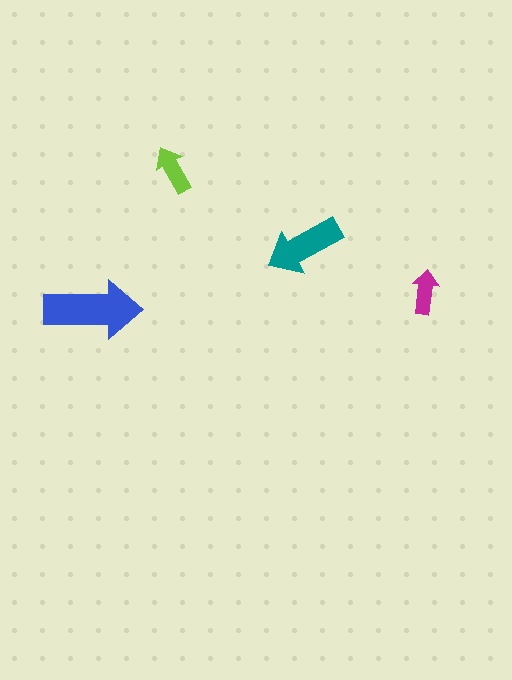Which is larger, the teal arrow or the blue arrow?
The blue one.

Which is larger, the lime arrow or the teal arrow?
The teal one.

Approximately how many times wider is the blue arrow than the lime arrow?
About 2 times wider.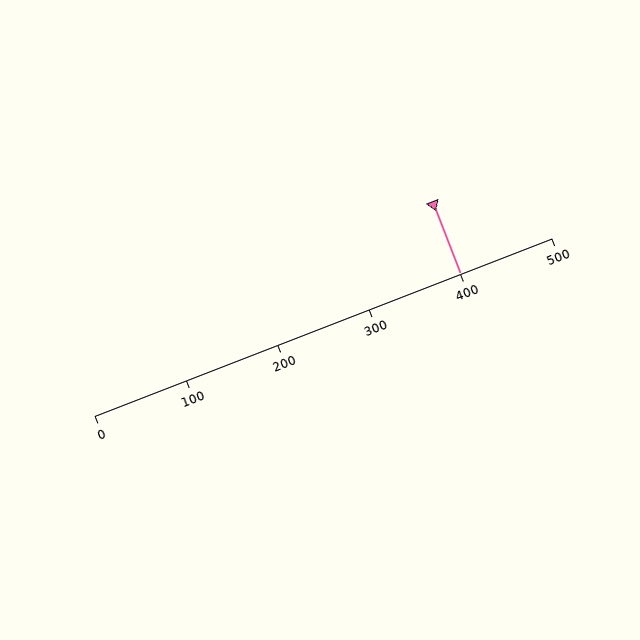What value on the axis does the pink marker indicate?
The marker indicates approximately 400.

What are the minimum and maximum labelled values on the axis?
The axis runs from 0 to 500.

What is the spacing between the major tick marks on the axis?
The major ticks are spaced 100 apart.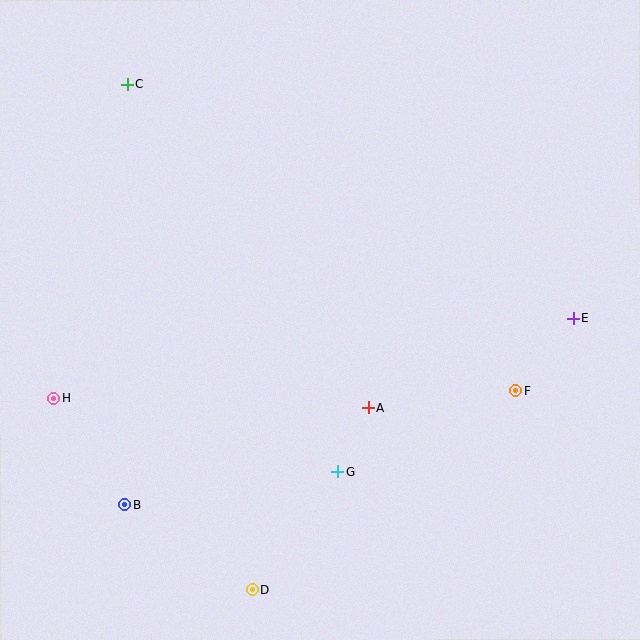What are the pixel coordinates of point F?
Point F is at (516, 391).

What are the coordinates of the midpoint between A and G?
The midpoint between A and G is at (353, 440).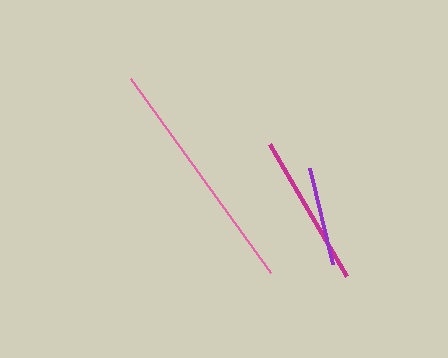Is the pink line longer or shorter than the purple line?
The pink line is longer than the purple line.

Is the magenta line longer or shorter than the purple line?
The magenta line is longer than the purple line.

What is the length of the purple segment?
The purple segment is approximately 98 pixels long.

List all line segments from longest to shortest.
From longest to shortest: pink, magenta, purple.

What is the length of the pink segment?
The pink segment is approximately 239 pixels long.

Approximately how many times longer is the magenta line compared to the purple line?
The magenta line is approximately 1.6 times the length of the purple line.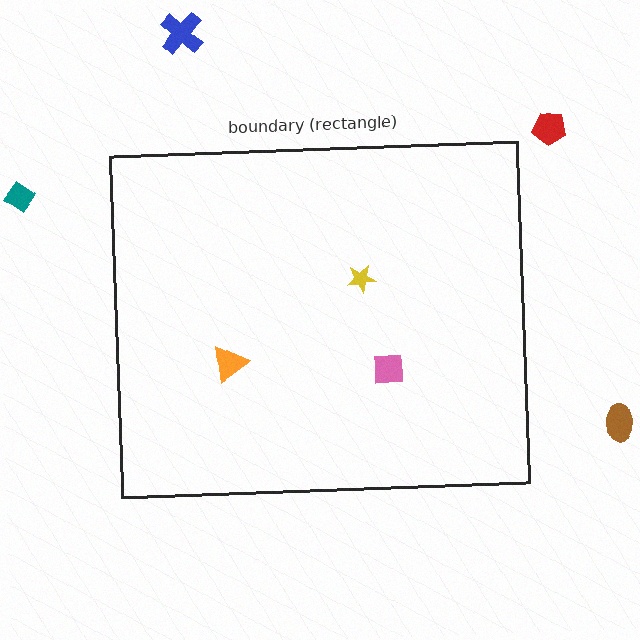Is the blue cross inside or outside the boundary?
Outside.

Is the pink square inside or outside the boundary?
Inside.